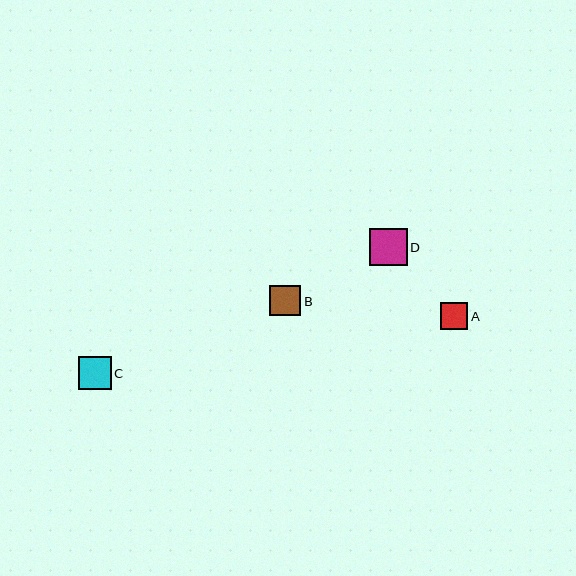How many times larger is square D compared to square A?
Square D is approximately 1.4 times the size of square A.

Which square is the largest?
Square D is the largest with a size of approximately 37 pixels.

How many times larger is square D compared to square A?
Square D is approximately 1.4 times the size of square A.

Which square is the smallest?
Square A is the smallest with a size of approximately 27 pixels.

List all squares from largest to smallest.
From largest to smallest: D, C, B, A.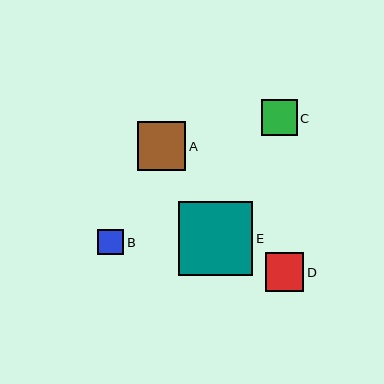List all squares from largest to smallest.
From largest to smallest: E, A, D, C, B.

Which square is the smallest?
Square B is the smallest with a size of approximately 26 pixels.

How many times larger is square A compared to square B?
Square A is approximately 1.9 times the size of square B.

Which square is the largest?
Square E is the largest with a size of approximately 74 pixels.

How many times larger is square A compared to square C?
Square A is approximately 1.4 times the size of square C.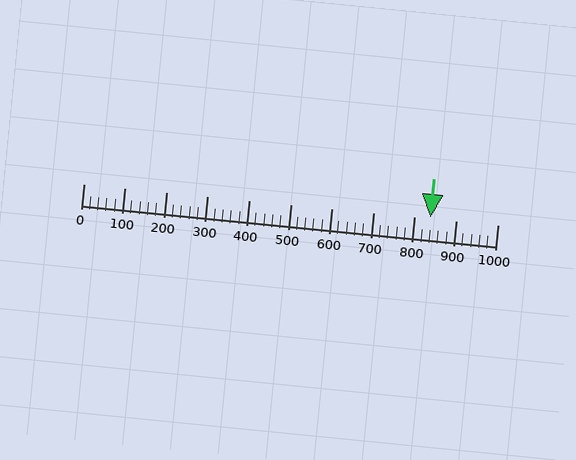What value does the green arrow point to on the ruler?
The green arrow points to approximately 839.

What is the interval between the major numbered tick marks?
The major tick marks are spaced 100 units apart.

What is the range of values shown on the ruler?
The ruler shows values from 0 to 1000.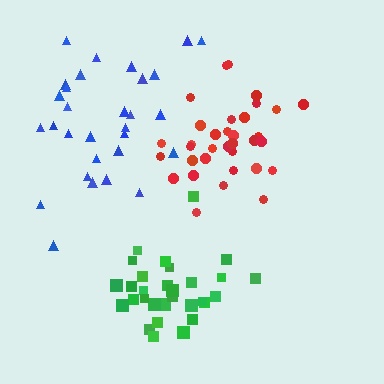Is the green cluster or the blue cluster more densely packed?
Green.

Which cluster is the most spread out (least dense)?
Blue.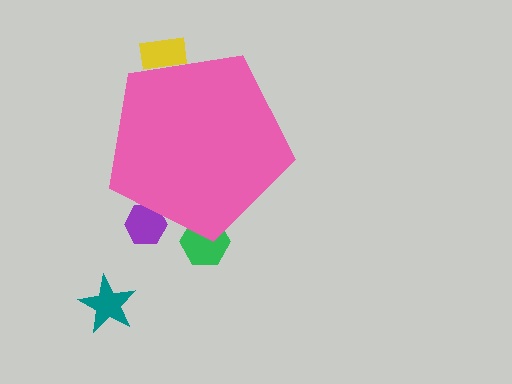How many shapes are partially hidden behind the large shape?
3 shapes are partially hidden.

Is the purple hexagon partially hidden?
Yes, the purple hexagon is partially hidden behind the pink pentagon.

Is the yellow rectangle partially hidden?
Yes, the yellow rectangle is partially hidden behind the pink pentagon.